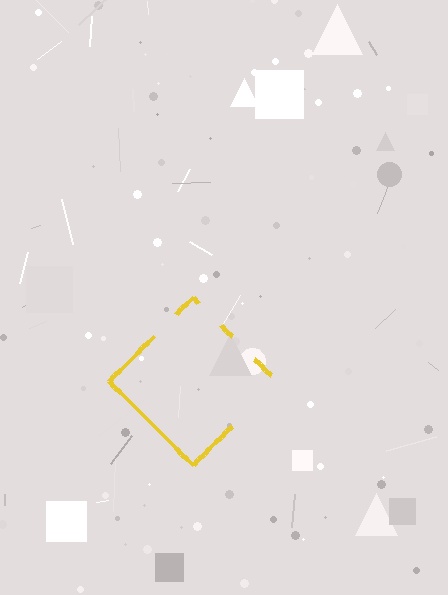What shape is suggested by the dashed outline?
The dashed outline suggests a diamond.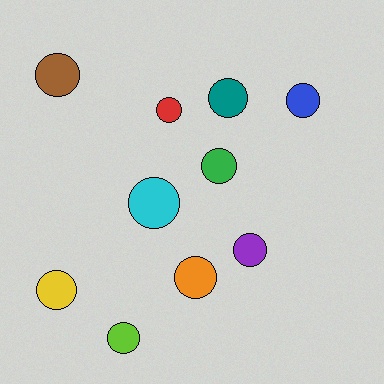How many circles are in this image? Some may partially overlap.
There are 10 circles.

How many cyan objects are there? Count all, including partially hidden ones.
There is 1 cyan object.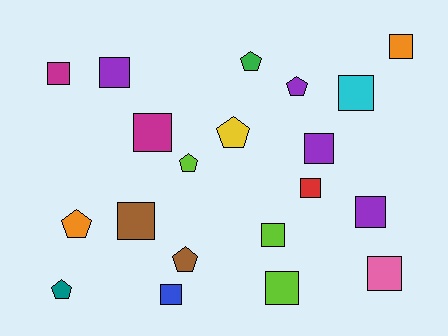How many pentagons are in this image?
There are 7 pentagons.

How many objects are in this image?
There are 20 objects.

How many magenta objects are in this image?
There are 2 magenta objects.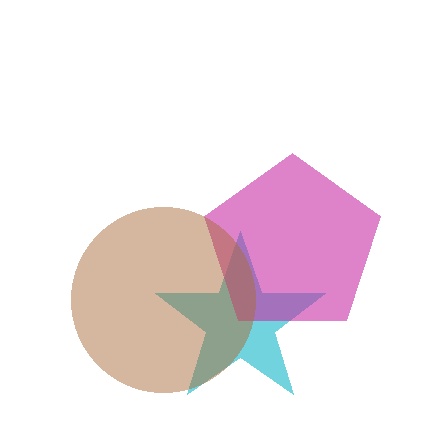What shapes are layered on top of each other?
The layered shapes are: a cyan star, a magenta pentagon, a brown circle.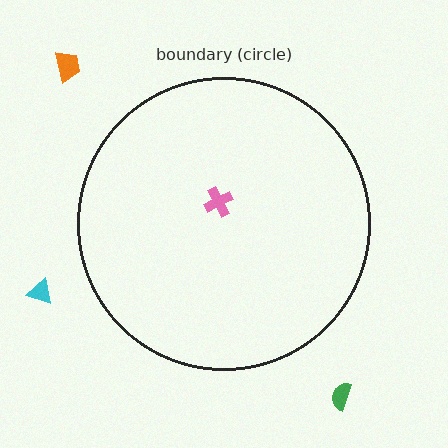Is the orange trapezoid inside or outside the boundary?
Outside.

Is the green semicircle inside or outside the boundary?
Outside.